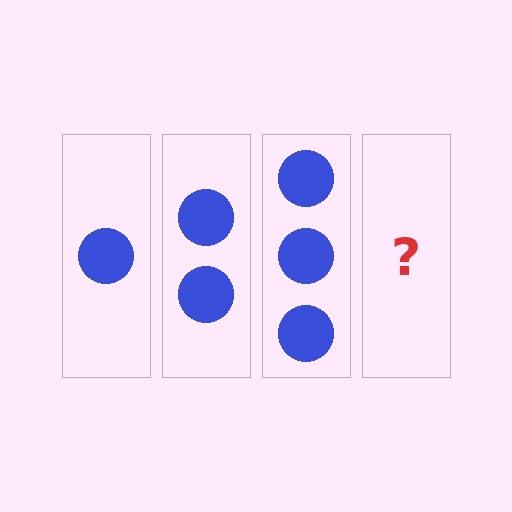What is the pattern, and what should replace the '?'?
The pattern is that each step adds one more circle. The '?' should be 4 circles.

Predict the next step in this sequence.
The next step is 4 circles.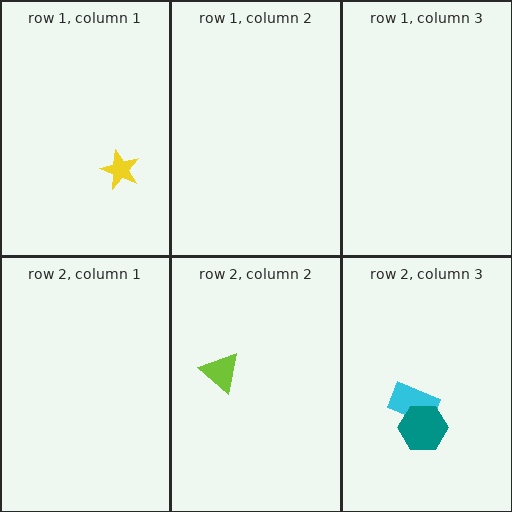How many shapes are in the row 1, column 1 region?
1.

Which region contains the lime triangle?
The row 2, column 2 region.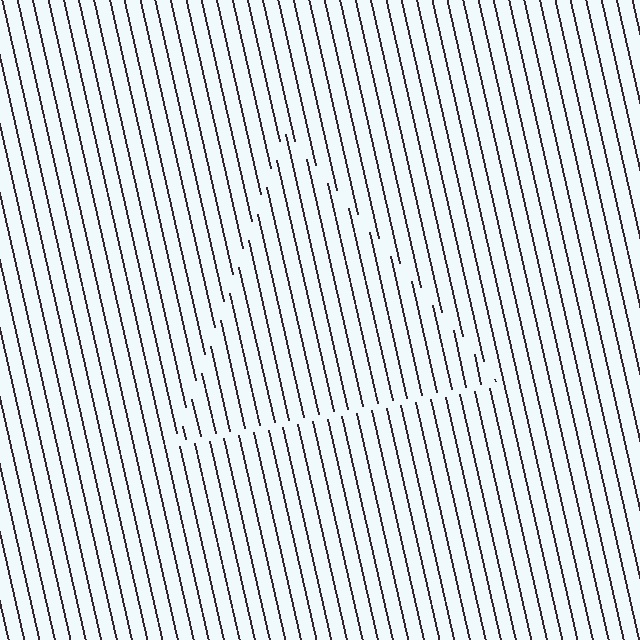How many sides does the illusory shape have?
3 sides — the line-ends trace a triangle.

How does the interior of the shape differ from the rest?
The interior of the shape contains the same grating, shifted by half a period — the contour is defined by the phase discontinuity where line-ends from the inner and outer gratings abut.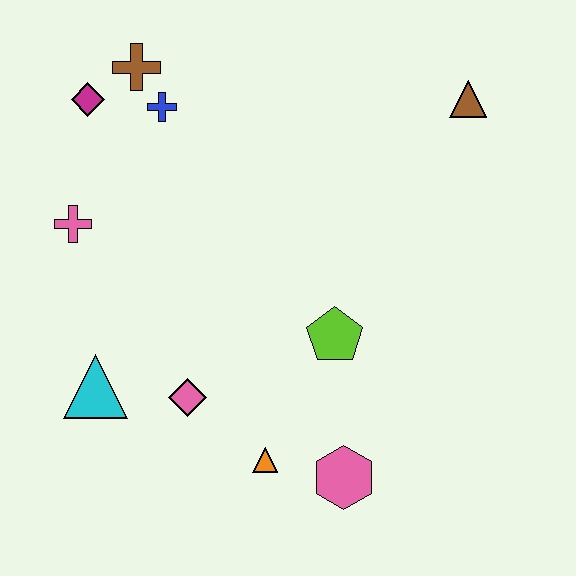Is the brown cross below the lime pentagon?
No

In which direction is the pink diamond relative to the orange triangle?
The pink diamond is to the left of the orange triangle.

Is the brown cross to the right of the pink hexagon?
No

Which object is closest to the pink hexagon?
The orange triangle is closest to the pink hexagon.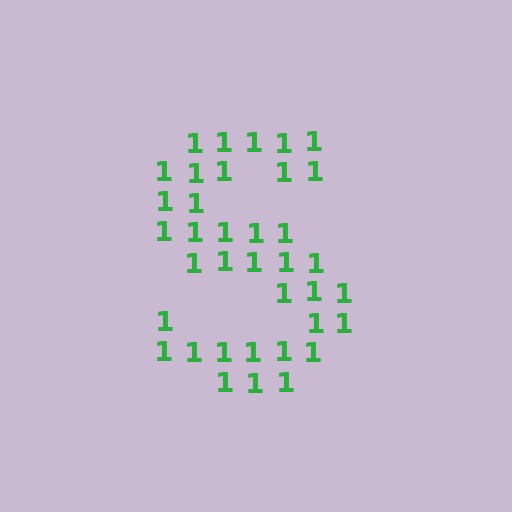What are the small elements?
The small elements are digit 1's.